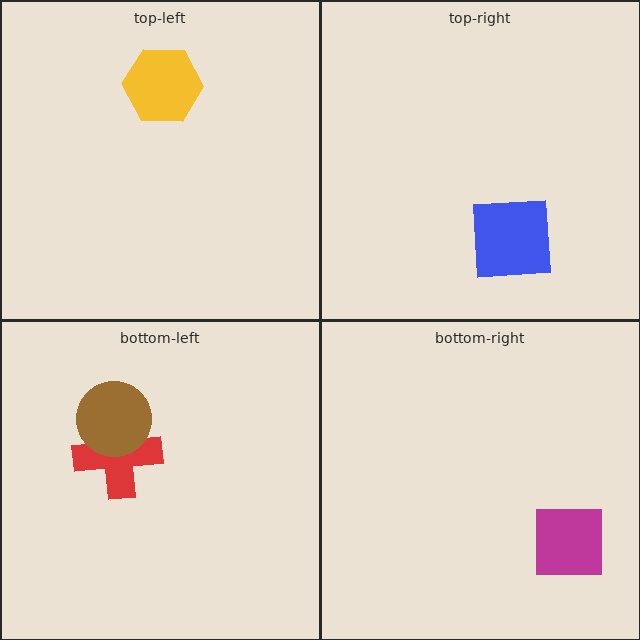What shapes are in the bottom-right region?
The magenta square.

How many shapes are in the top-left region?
1.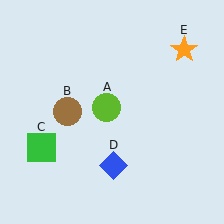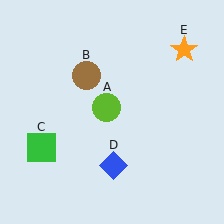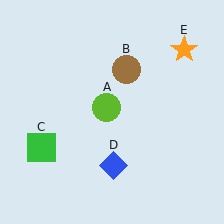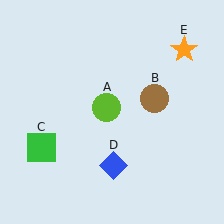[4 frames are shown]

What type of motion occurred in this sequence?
The brown circle (object B) rotated clockwise around the center of the scene.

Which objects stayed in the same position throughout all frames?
Lime circle (object A) and green square (object C) and blue diamond (object D) and orange star (object E) remained stationary.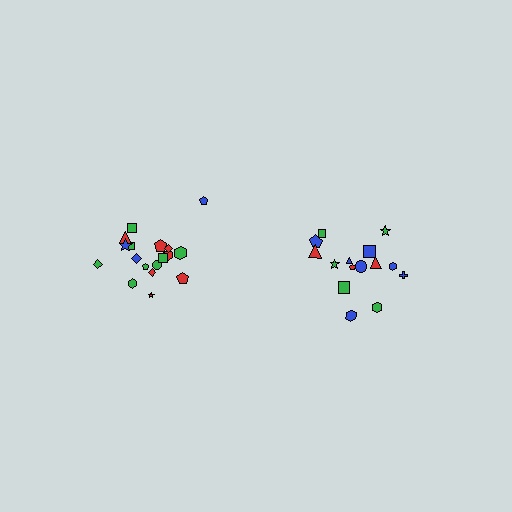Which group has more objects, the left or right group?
The left group.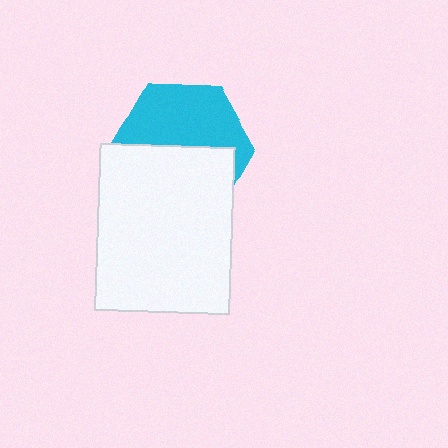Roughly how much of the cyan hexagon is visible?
About half of it is visible (roughly 50%).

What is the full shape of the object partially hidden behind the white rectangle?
The partially hidden object is a cyan hexagon.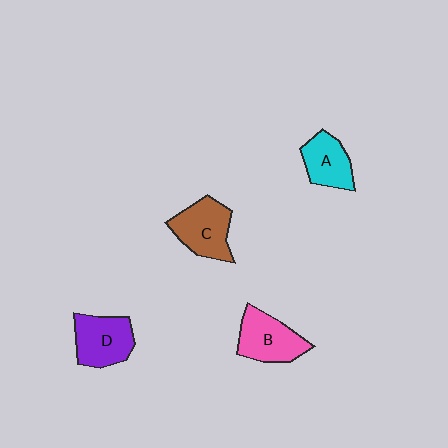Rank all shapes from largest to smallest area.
From largest to smallest: C (brown), B (pink), D (purple), A (cyan).